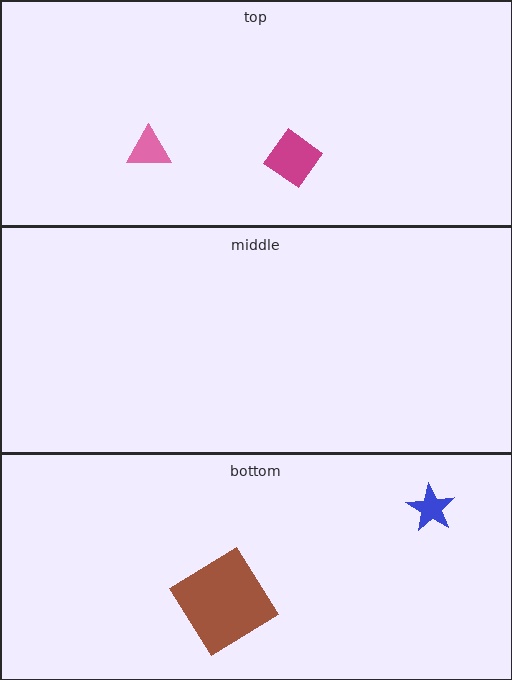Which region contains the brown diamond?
The bottom region.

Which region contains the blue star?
The bottom region.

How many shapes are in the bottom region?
2.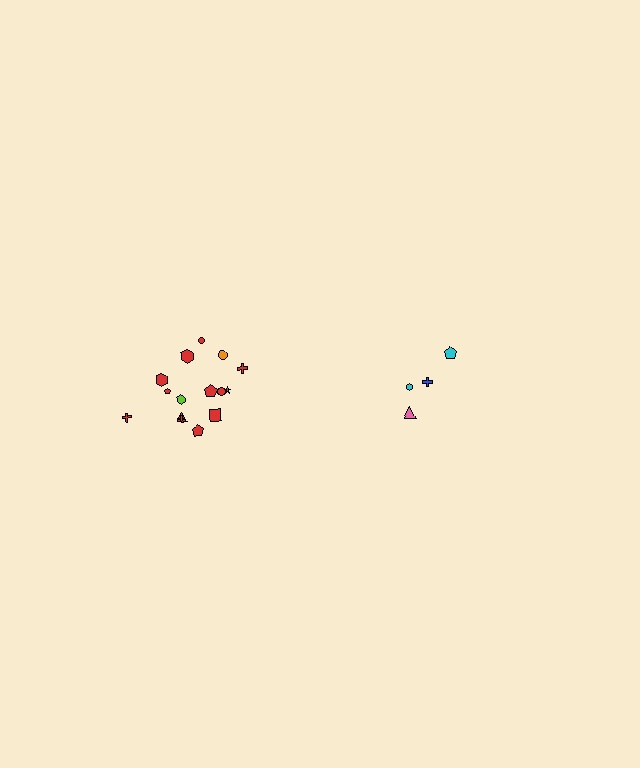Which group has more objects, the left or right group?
The left group.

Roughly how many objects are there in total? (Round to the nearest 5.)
Roughly 20 objects in total.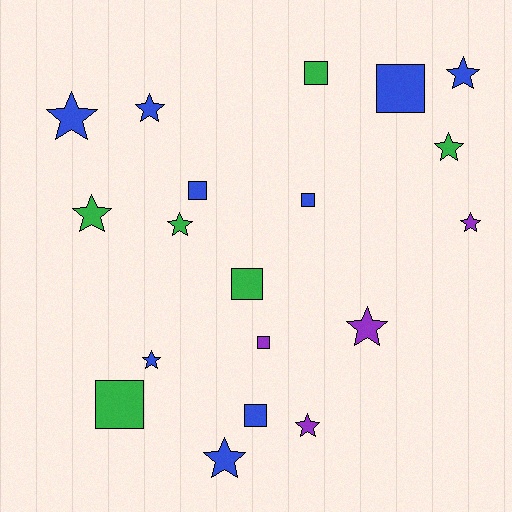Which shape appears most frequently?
Star, with 11 objects.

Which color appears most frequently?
Blue, with 9 objects.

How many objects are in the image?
There are 19 objects.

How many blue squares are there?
There are 4 blue squares.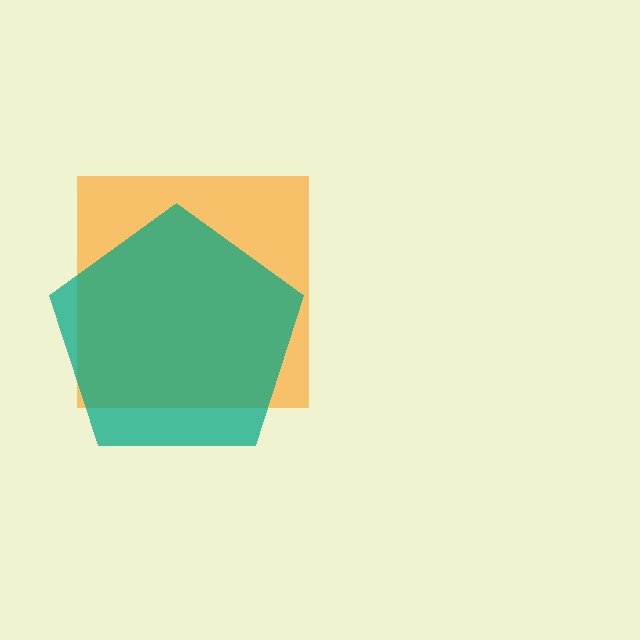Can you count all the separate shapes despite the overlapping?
Yes, there are 2 separate shapes.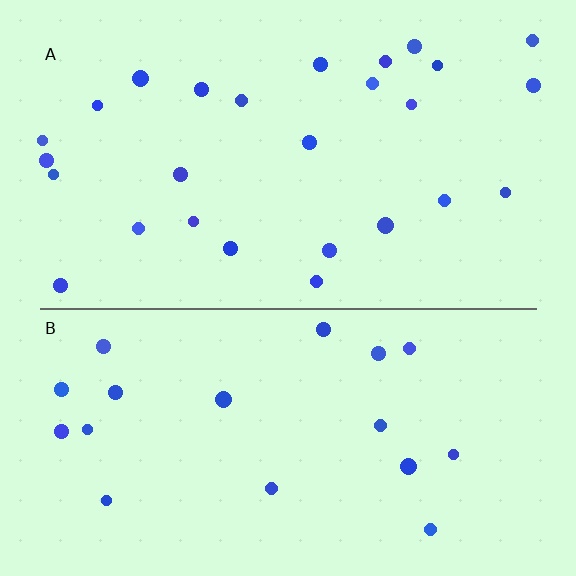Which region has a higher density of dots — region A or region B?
A (the top).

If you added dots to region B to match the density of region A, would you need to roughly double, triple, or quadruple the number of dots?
Approximately double.